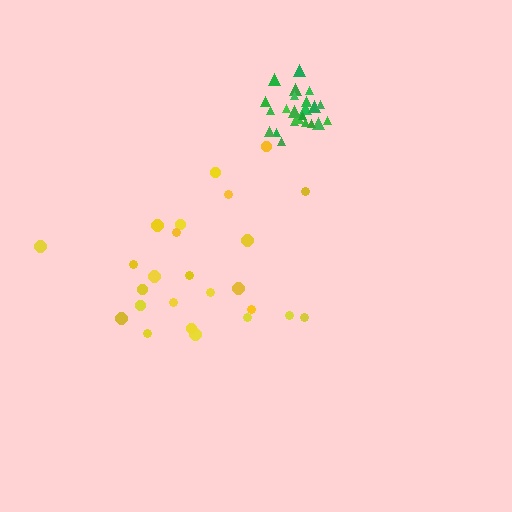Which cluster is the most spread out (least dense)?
Yellow.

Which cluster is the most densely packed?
Green.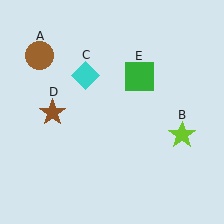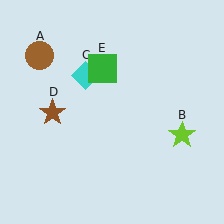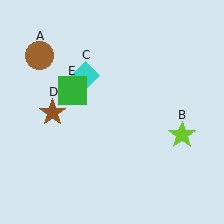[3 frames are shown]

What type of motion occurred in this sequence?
The green square (object E) rotated counterclockwise around the center of the scene.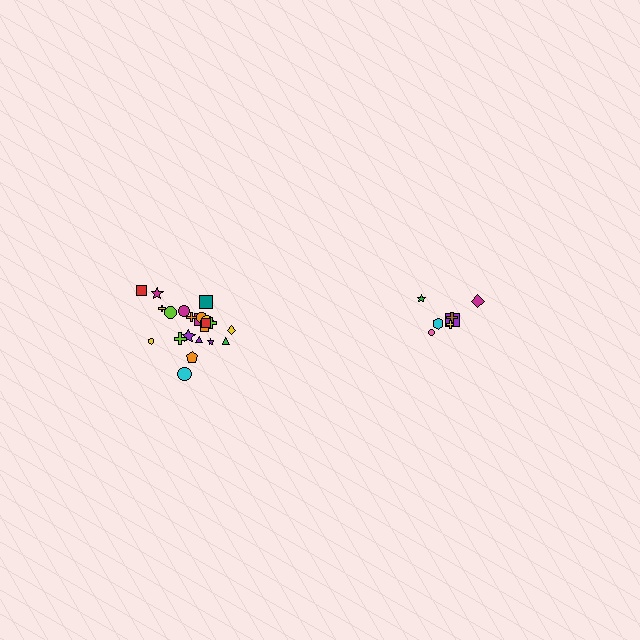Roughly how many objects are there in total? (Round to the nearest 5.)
Roughly 30 objects in total.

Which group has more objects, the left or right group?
The left group.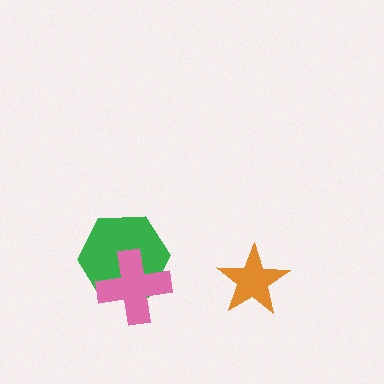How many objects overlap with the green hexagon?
1 object overlaps with the green hexagon.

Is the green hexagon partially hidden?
Yes, it is partially covered by another shape.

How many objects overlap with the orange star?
0 objects overlap with the orange star.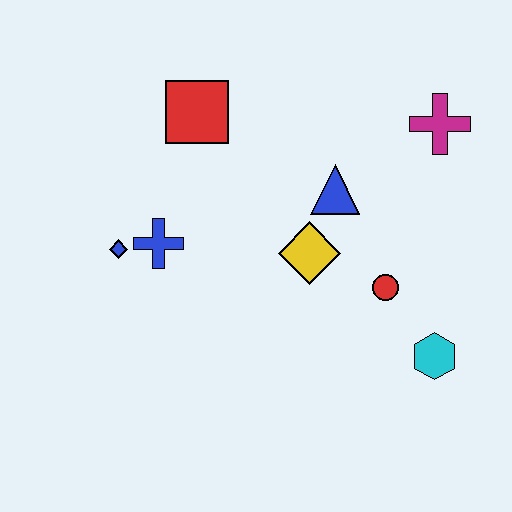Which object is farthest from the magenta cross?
The blue diamond is farthest from the magenta cross.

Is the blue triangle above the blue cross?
Yes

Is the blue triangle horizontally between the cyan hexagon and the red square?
Yes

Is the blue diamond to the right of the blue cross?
No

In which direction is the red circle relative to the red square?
The red circle is to the right of the red square.